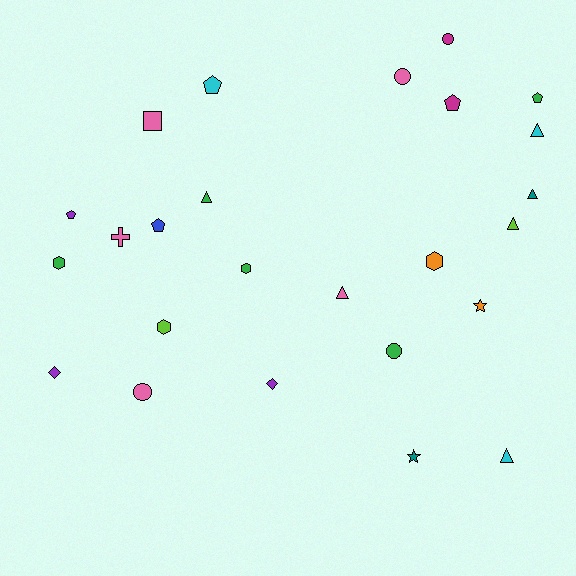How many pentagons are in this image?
There are 5 pentagons.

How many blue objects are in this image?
There is 1 blue object.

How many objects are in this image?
There are 25 objects.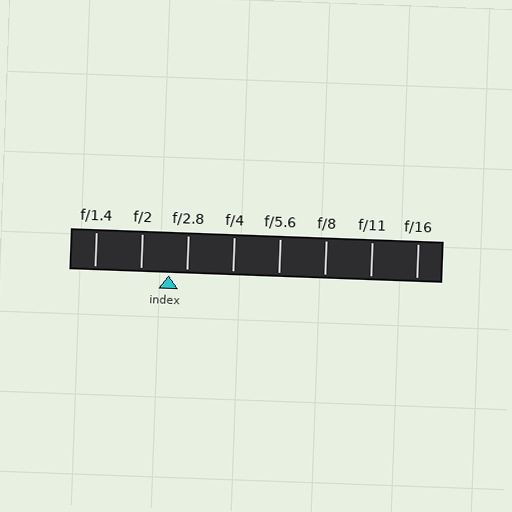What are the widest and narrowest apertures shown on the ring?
The widest aperture shown is f/1.4 and the narrowest is f/16.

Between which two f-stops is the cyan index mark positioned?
The index mark is between f/2 and f/2.8.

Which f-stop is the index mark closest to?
The index mark is closest to f/2.8.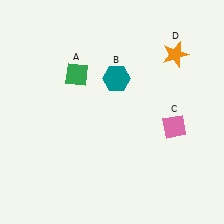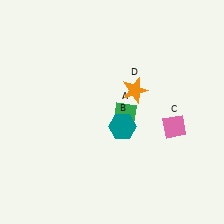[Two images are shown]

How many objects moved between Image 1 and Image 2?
3 objects moved between the two images.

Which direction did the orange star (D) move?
The orange star (D) moved left.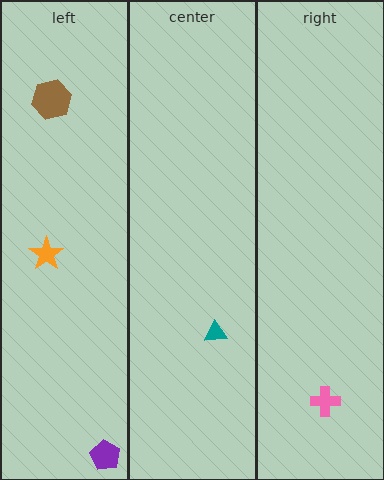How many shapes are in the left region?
3.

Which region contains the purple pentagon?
The left region.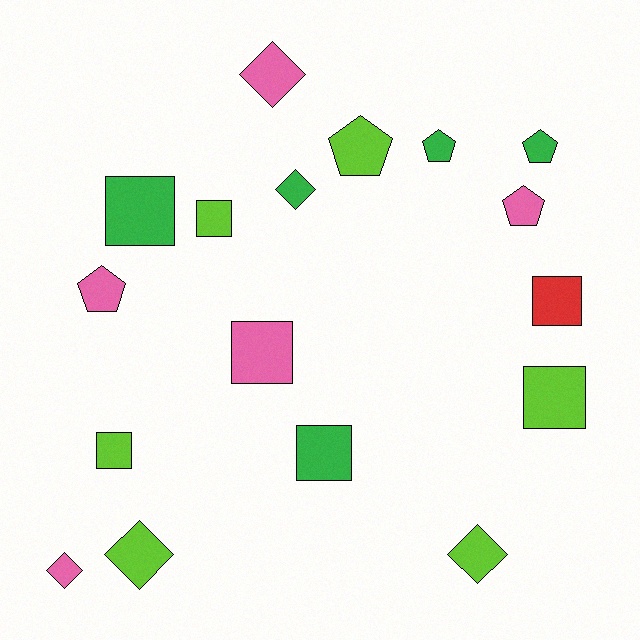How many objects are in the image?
There are 17 objects.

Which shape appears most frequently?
Square, with 7 objects.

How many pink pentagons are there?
There are 2 pink pentagons.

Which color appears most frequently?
Lime, with 6 objects.